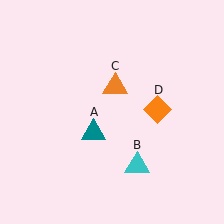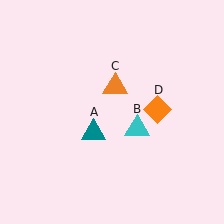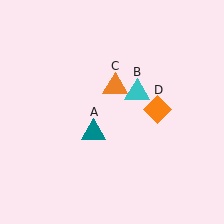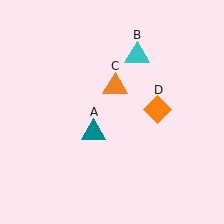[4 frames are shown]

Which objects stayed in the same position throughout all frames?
Teal triangle (object A) and orange triangle (object C) and orange diamond (object D) remained stationary.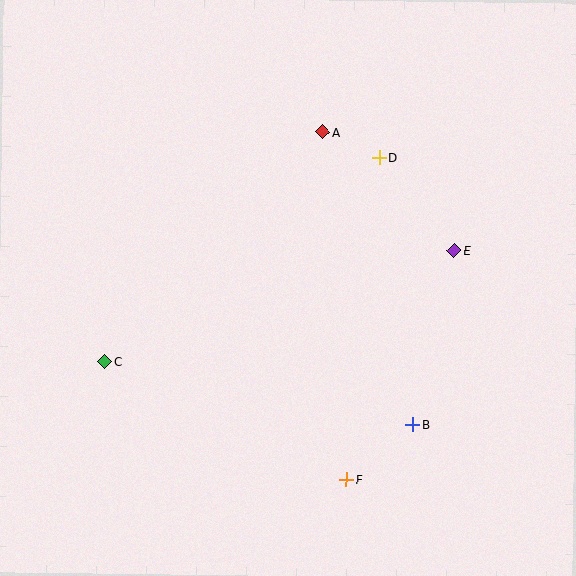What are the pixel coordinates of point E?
Point E is at (454, 251).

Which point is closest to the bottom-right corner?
Point B is closest to the bottom-right corner.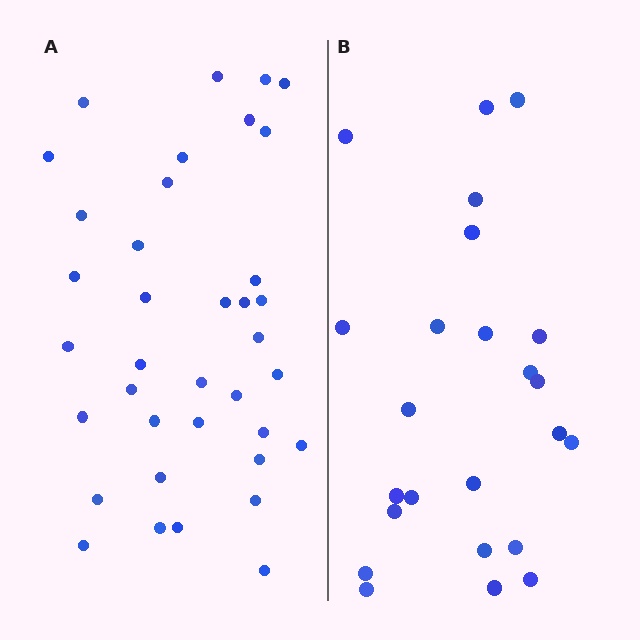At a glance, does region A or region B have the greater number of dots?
Region A (the left region) has more dots.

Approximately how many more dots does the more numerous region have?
Region A has approximately 15 more dots than region B.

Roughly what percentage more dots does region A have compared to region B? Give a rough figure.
About 55% more.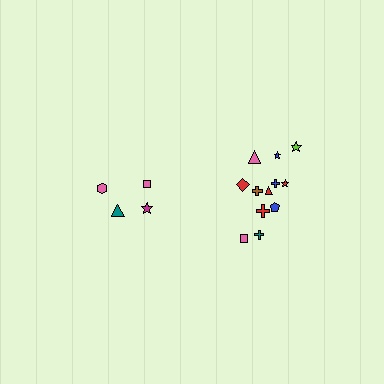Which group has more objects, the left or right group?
The right group.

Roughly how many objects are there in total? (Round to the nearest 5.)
Roughly 15 objects in total.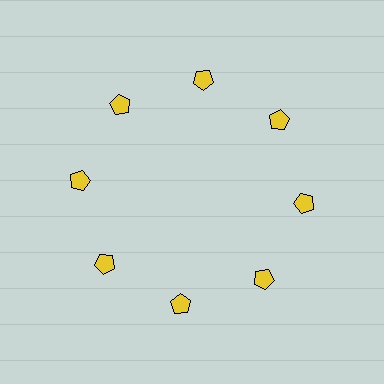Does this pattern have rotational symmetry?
Yes, this pattern has 8-fold rotational symmetry. It looks the same after rotating 45 degrees around the center.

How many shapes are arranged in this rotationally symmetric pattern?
There are 8 shapes, arranged in 8 groups of 1.